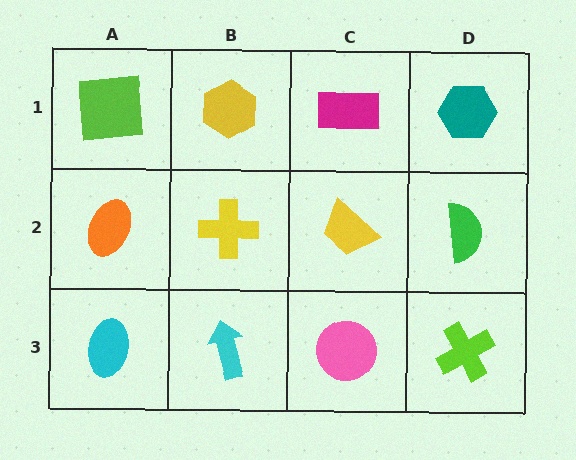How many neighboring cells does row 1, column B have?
3.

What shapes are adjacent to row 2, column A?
A lime square (row 1, column A), a cyan ellipse (row 3, column A), a yellow cross (row 2, column B).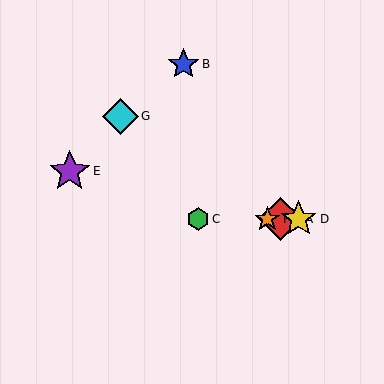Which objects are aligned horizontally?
Objects A, C, D, F are aligned horizontally.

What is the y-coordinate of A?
Object A is at y≈219.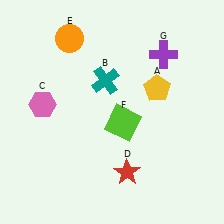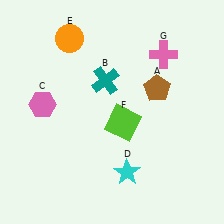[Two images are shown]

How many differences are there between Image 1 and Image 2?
There are 3 differences between the two images.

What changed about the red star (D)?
In Image 1, D is red. In Image 2, it changed to cyan.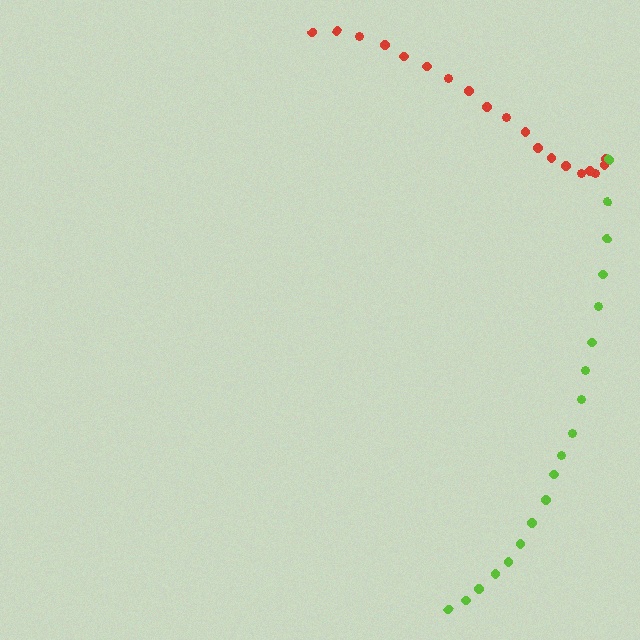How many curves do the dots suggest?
There are 2 distinct paths.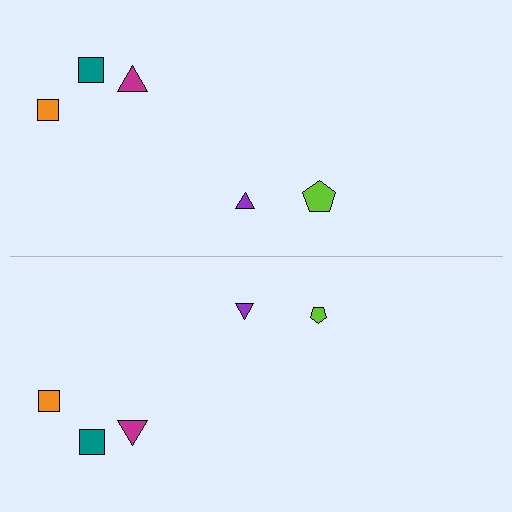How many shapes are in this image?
There are 10 shapes in this image.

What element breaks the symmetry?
The lime pentagon on the bottom side has a different size than its mirror counterpart.